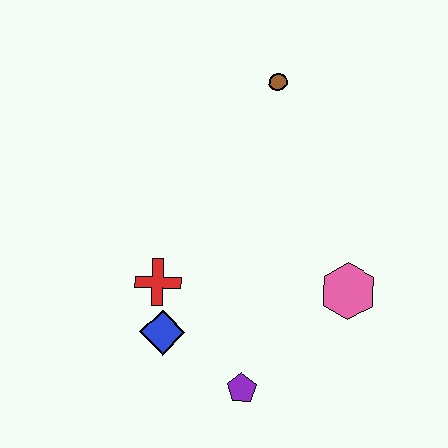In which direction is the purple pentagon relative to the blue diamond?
The purple pentagon is to the right of the blue diamond.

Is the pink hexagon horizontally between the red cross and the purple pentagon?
No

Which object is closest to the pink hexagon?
The purple pentagon is closest to the pink hexagon.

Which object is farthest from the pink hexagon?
The brown circle is farthest from the pink hexagon.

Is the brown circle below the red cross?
No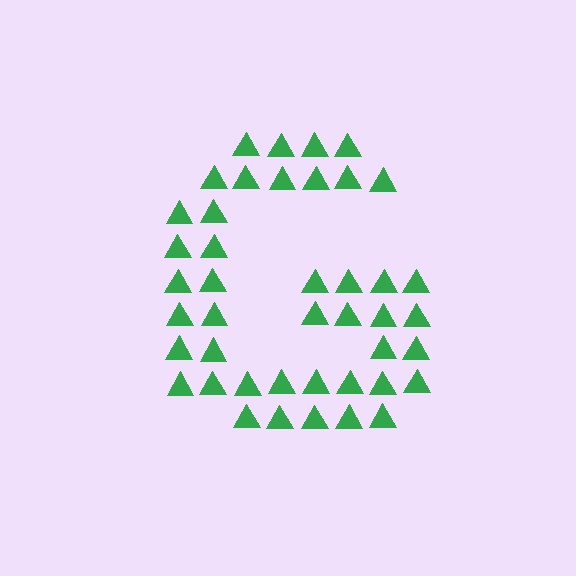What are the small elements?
The small elements are triangles.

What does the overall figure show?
The overall figure shows the letter G.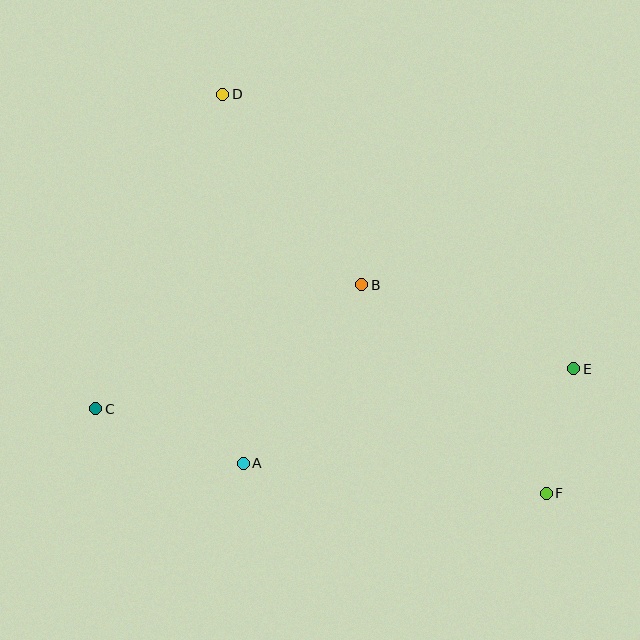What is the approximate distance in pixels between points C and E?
The distance between C and E is approximately 479 pixels.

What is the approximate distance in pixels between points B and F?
The distance between B and F is approximately 279 pixels.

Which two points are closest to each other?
Points E and F are closest to each other.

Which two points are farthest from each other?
Points D and F are farthest from each other.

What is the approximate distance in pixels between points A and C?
The distance between A and C is approximately 157 pixels.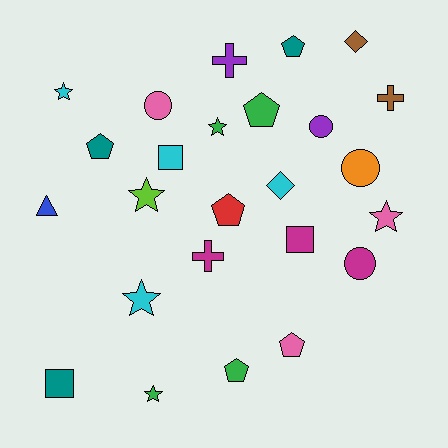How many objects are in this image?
There are 25 objects.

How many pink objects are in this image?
There are 3 pink objects.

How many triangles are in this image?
There is 1 triangle.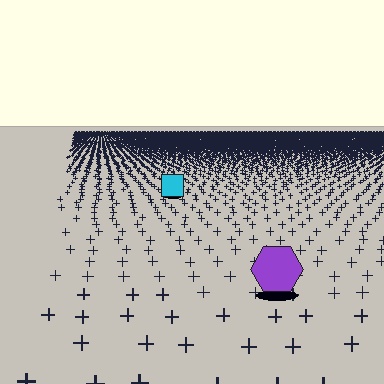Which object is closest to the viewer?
The purple hexagon is closest. The texture marks near it are larger and more spread out.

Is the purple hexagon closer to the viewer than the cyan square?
Yes. The purple hexagon is closer — you can tell from the texture gradient: the ground texture is coarser near it.